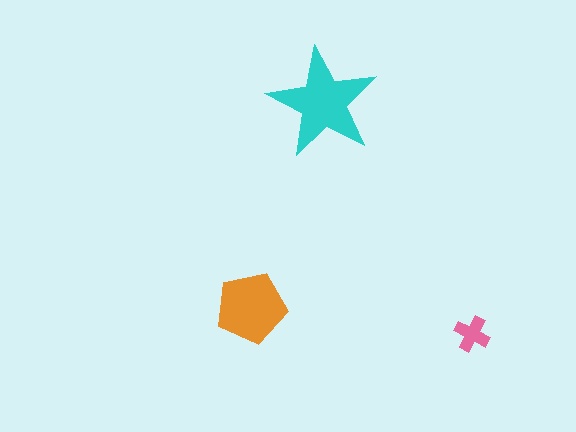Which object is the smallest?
The pink cross.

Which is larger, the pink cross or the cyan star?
The cyan star.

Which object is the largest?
The cyan star.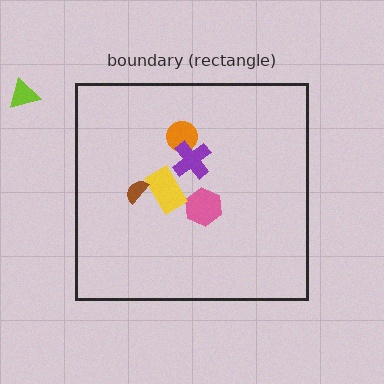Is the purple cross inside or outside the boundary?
Inside.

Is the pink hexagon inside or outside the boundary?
Inside.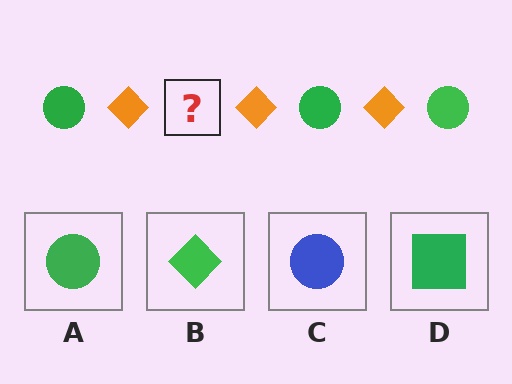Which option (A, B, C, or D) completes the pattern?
A.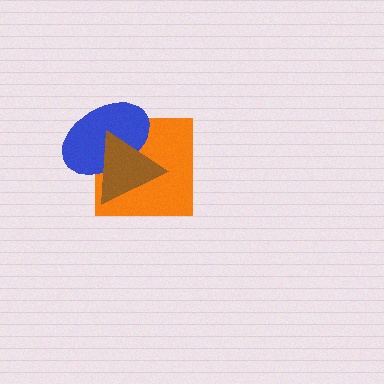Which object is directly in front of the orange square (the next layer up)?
The blue ellipse is directly in front of the orange square.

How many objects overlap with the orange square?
2 objects overlap with the orange square.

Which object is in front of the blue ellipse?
The brown triangle is in front of the blue ellipse.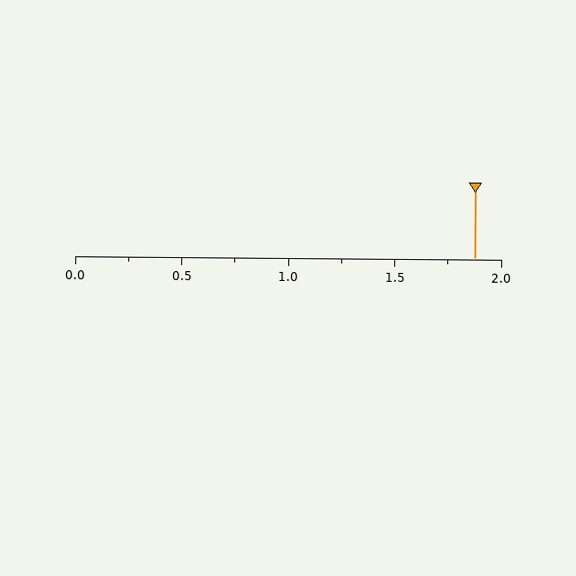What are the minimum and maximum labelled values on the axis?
The axis runs from 0.0 to 2.0.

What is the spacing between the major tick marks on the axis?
The major ticks are spaced 0.5 apart.